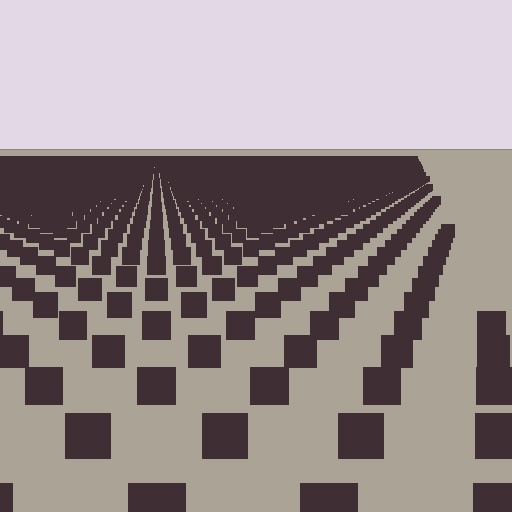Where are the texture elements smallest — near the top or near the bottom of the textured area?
Near the top.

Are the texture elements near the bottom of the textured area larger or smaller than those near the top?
Larger. Near the bottom, elements are closer to the viewer and appear at a bigger on-screen size.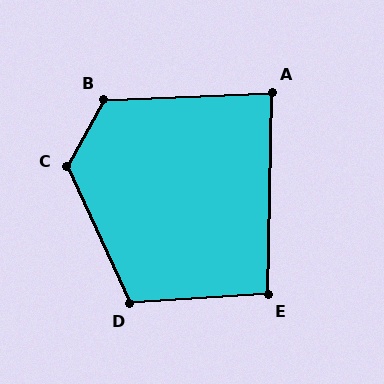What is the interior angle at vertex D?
Approximately 111 degrees (obtuse).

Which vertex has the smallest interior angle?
A, at approximately 86 degrees.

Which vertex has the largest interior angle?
C, at approximately 127 degrees.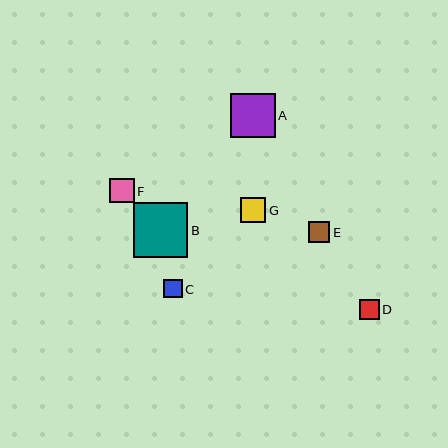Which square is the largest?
Square B is the largest with a size of approximately 55 pixels.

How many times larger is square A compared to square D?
Square A is approximately 2.3 times the size of square D.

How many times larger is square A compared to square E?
Square A is approximately 2.1 times the size of square E.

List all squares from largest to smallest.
From largest to smallest: B, A, G, F, E, D, C.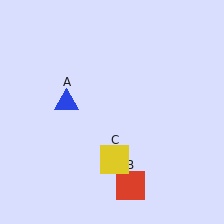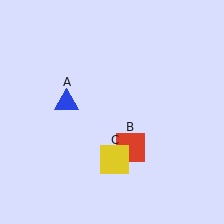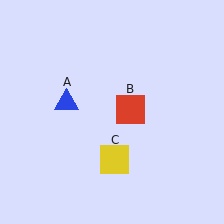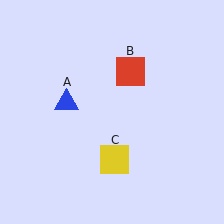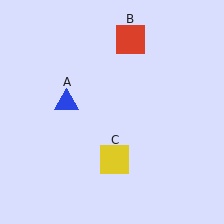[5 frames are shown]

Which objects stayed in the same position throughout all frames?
Blue triangle (object A) and yellow square (object C) remained stationary.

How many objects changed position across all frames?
1 object changed position: red square (object B).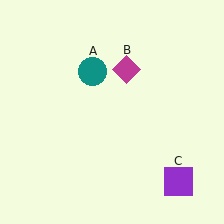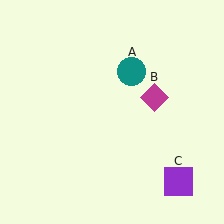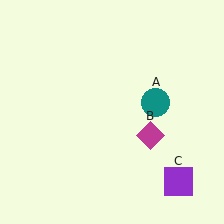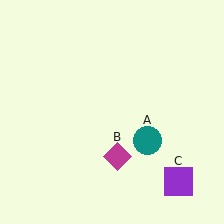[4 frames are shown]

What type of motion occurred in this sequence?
The teal circle (object A), magenta diamond (object B) rotated clockwise around the center of the scene.